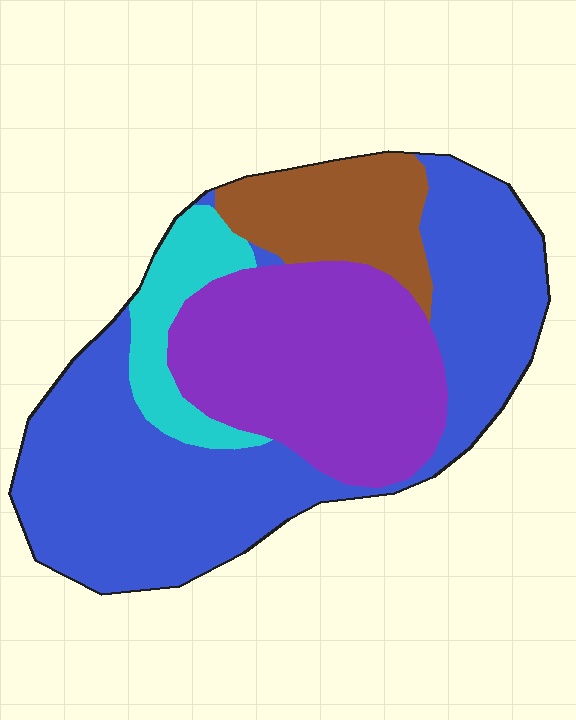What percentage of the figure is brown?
Brown covers about 15% of the figure.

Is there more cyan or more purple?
Purple.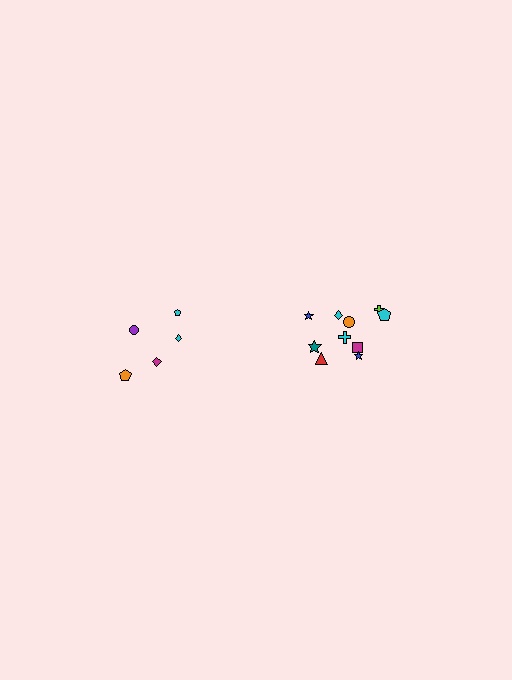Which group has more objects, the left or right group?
The right group.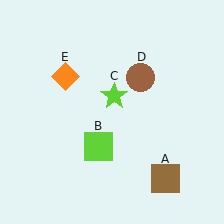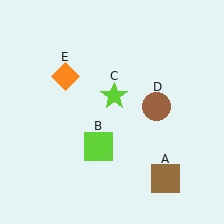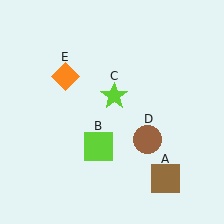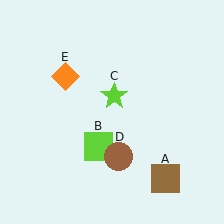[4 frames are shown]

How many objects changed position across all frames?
1 object changed position: brown circle (object D).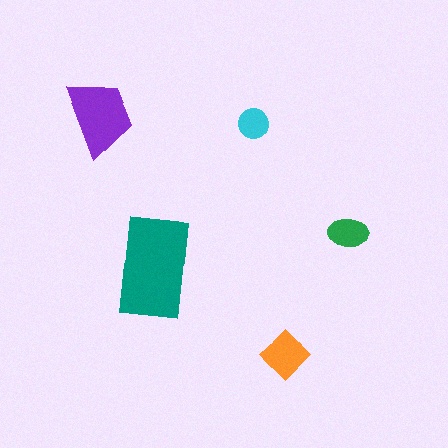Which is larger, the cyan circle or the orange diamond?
The orange diamond.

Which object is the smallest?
The cyan circle.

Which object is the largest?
The teal rectangle.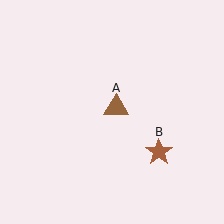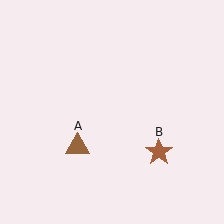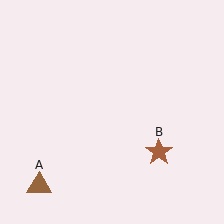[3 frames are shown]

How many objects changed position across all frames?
1 object changed position: brown triangle (object A).